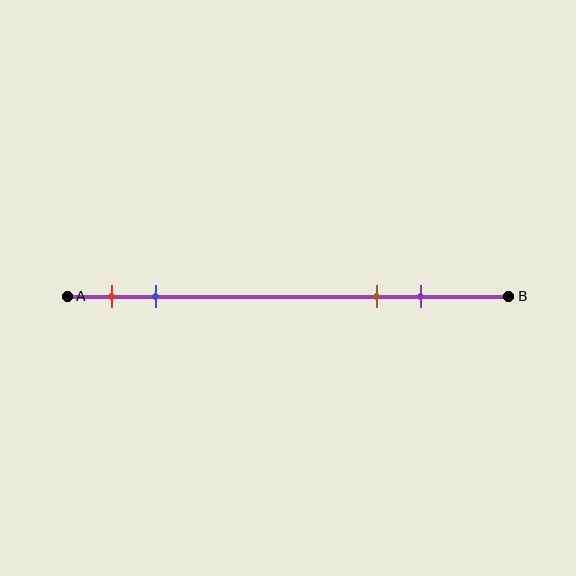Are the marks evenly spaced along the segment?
No, the marks are not evenly spaced.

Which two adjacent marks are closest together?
The red and blue marks are the closest adjacent pair.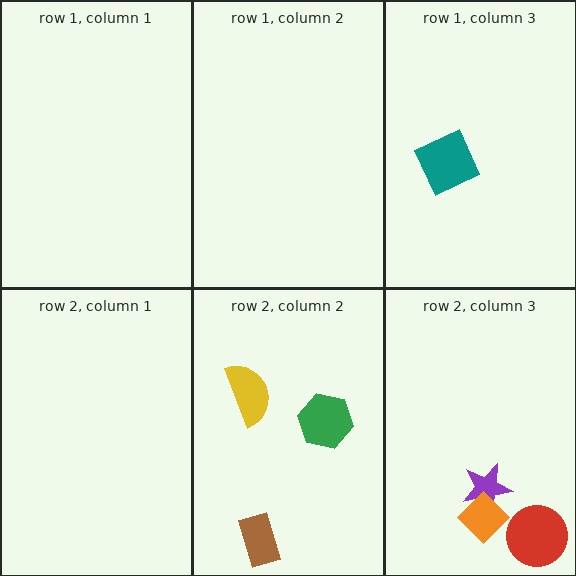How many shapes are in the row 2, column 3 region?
3.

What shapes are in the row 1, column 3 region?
The teal square.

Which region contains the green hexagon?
The row 2, column 2 region.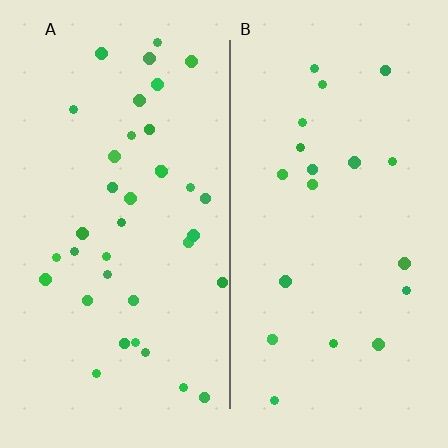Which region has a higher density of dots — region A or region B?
A (the left).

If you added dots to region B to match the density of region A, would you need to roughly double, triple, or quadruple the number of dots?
Approximately double.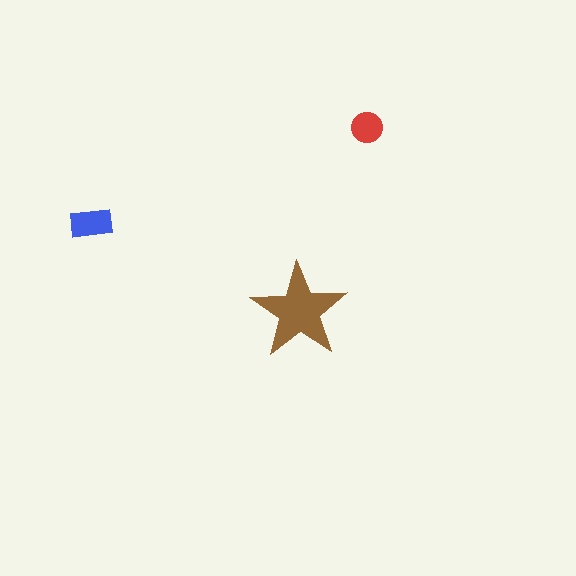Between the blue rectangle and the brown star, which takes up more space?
The brown star.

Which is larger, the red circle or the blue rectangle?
The blue rectangle.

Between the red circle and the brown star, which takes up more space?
The brown star.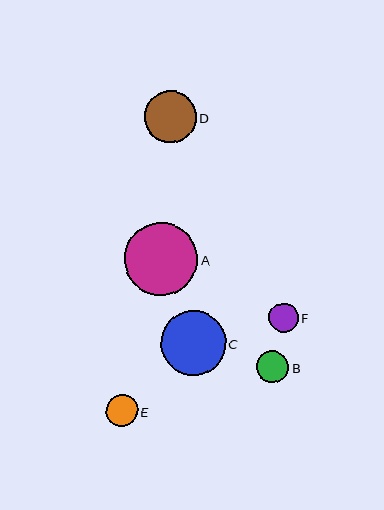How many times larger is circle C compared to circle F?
Circle C is approximately 2.2 times the size of circle F.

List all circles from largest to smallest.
From largest to smallest: A, C, D, B, E, F.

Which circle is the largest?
Circle A is the largest with a size of approximately 73 pixels.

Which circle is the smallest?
Circle F is the smallest with a size of approximately 29 pixels.